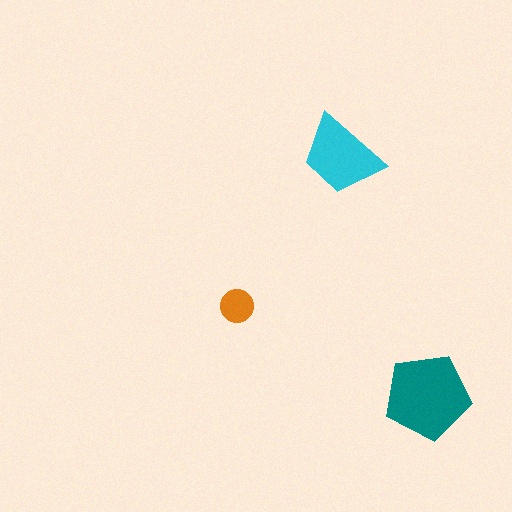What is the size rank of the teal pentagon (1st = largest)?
1st.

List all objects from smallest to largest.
The orange circle, the cyan trapezoid, the teal pentagon.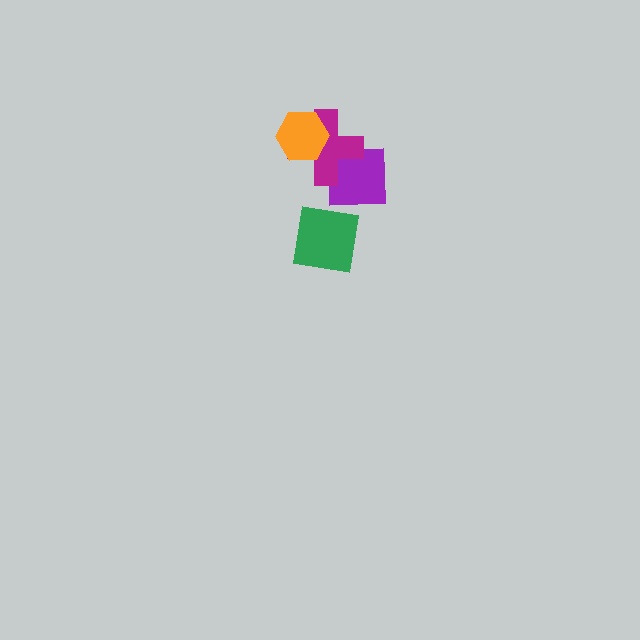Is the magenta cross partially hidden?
Yes, it is partially covered by another shape.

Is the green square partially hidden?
No, no other shape covers it.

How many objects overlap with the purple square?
1 object overlaps with the purple square.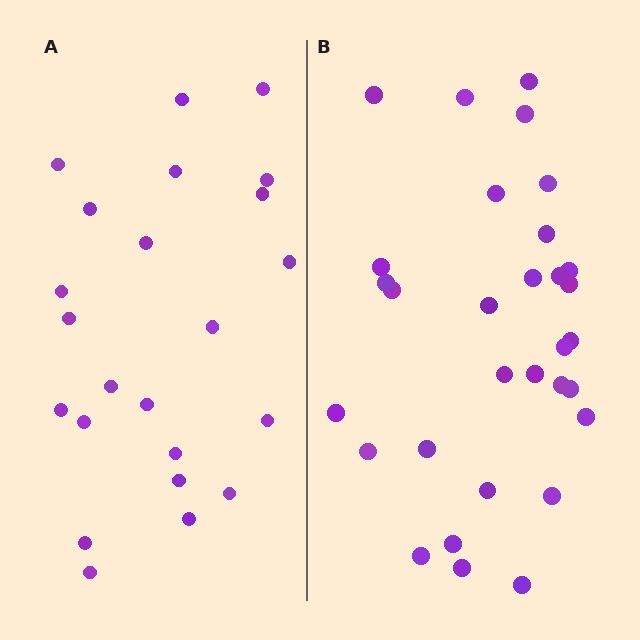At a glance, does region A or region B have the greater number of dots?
Region B (the right region) has more dots.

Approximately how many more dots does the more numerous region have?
Region B has roughly 8 or so more dots than region A.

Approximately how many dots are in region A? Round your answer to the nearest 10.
About 20 dots. (The exact count is 23, which rounds to 20.)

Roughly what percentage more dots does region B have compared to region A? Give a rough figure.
About 35% more.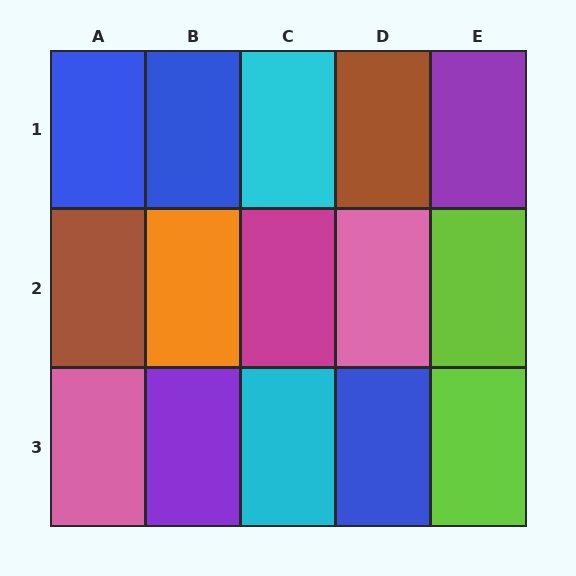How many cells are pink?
2 cells are pink.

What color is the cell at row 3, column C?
Cyan.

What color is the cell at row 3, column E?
Lime.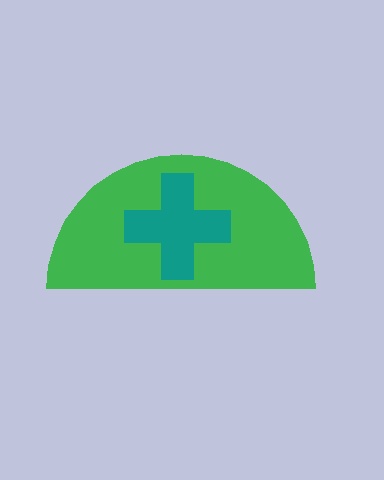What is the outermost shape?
The green semicircle.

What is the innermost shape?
The teal cross.